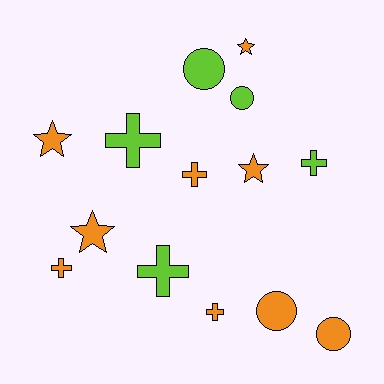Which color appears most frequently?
Orange, with 9 objects.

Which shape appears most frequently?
Cross, with 6 objects.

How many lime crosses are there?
There are 3 lime crosses.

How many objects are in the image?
There are 14 objects.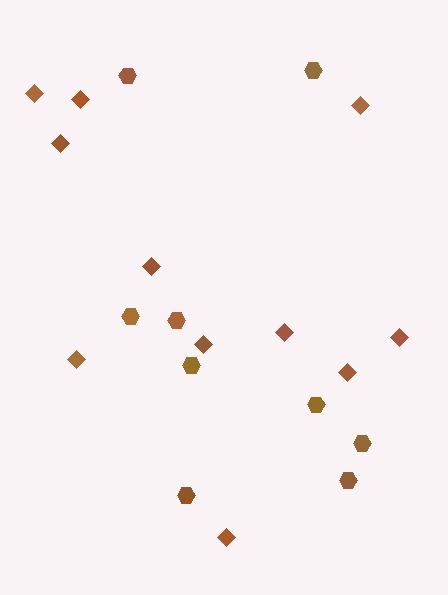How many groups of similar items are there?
There are 2 groups: one group of diamonds (11) and one group of hexagons (9).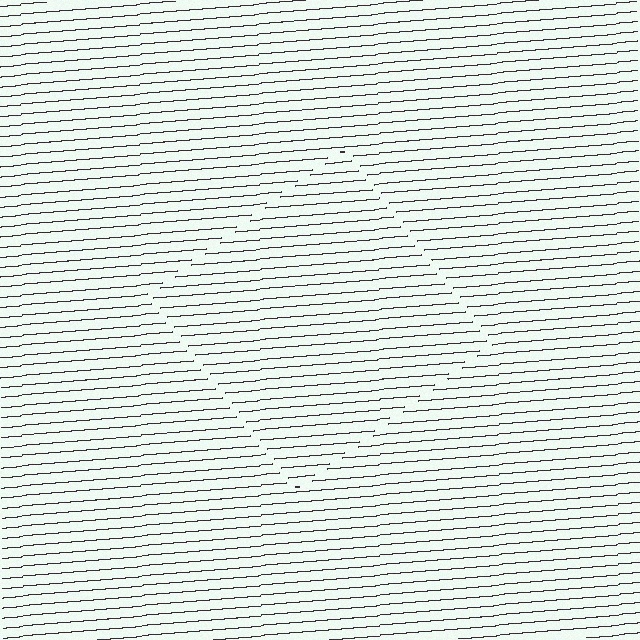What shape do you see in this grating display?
An illusory square. The interior of the shape contains the same grating, shifted by half a period — the contour is defined by the phase discontinuity where line-ends from the inner and outer gratings abut.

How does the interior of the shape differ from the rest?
The interior of the shape contains the same grating, shifted by half a period — the contour is defined by the phase discontinuity where line-ends from the inner and outer gratings abut.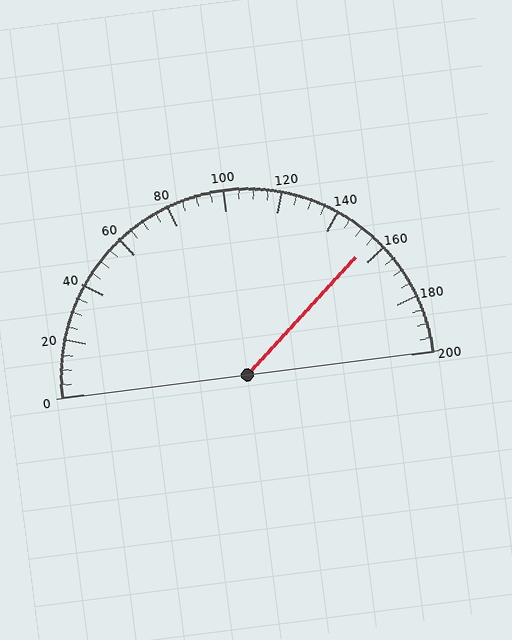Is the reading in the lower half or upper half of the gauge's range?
The reading is in the upper half of the range (0 to 200).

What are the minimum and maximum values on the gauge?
The gauge ranges from 0 to 200.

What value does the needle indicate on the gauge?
The needle indicates approximately 155.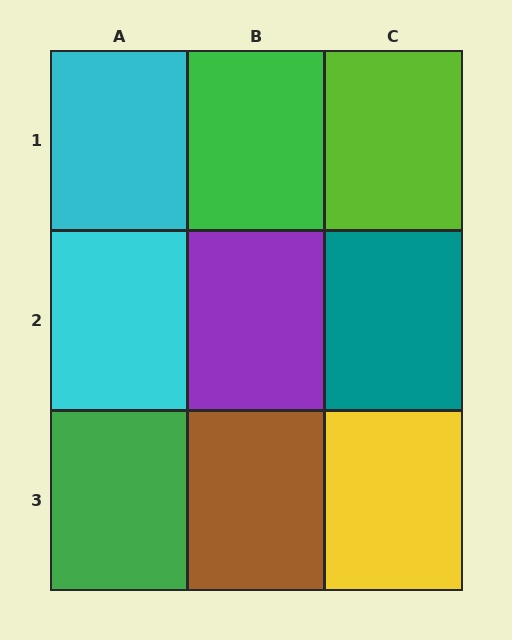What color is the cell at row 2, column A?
Cyan.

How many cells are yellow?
1 cell is yellow.